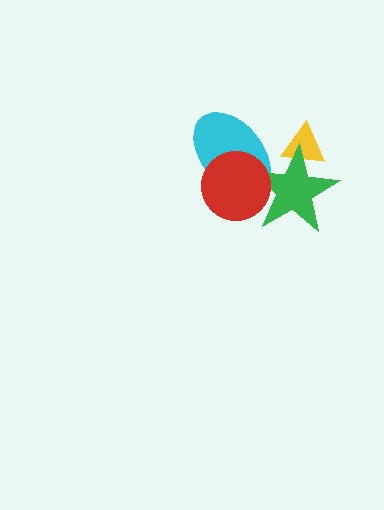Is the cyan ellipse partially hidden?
Yes, it is partially covered by another shape.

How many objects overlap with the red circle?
2 objects overlap with the red circle.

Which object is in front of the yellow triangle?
The green star is in front of the yellow triangle.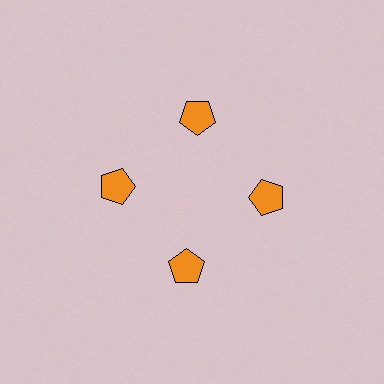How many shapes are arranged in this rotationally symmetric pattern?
There are 4 shapes, arranged in 4 groups of 1.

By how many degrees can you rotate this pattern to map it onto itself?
The pattern maps onto itself every 90 degrees of rotation.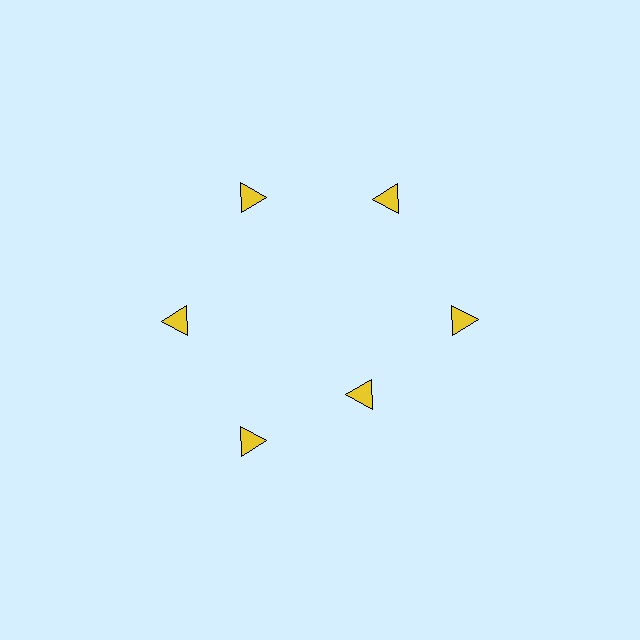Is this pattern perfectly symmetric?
No. The 6 yellow triangles are arranged in a ring, but one element near the 5 o'clock position is pulled inward toward the center, breaking the 6-fold rotational symmetry.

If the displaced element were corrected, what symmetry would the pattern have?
It would have 6-fold rotational symmetry — the pattern would map onto itself every 60 degrees.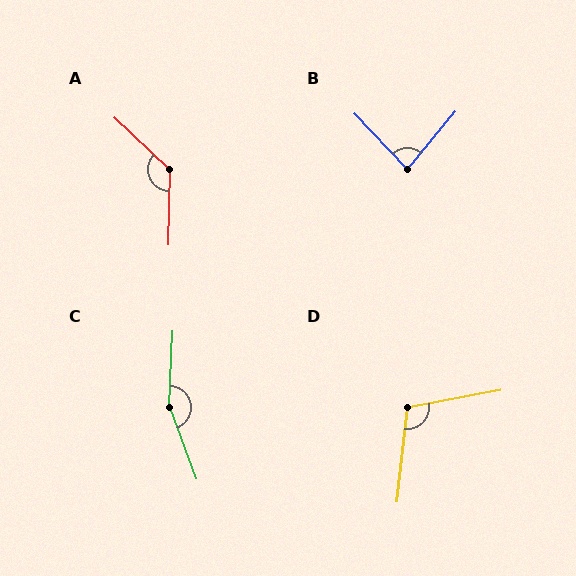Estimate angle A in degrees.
Approximately 132 degrees.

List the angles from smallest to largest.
B (83°), D (107°), A (132°), C (157°).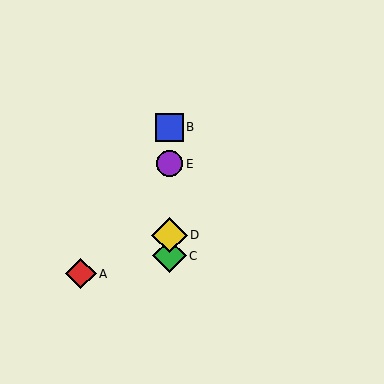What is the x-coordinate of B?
Object B is at x≈169.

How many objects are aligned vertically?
4 objects (B, C, D, E) are aligned vertically.